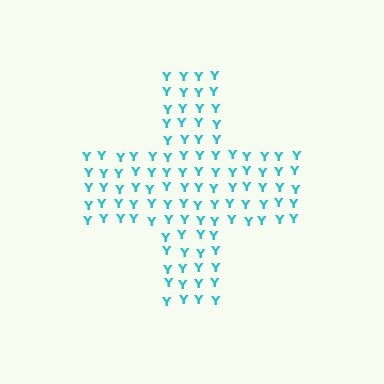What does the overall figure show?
The overall figure shows a cross.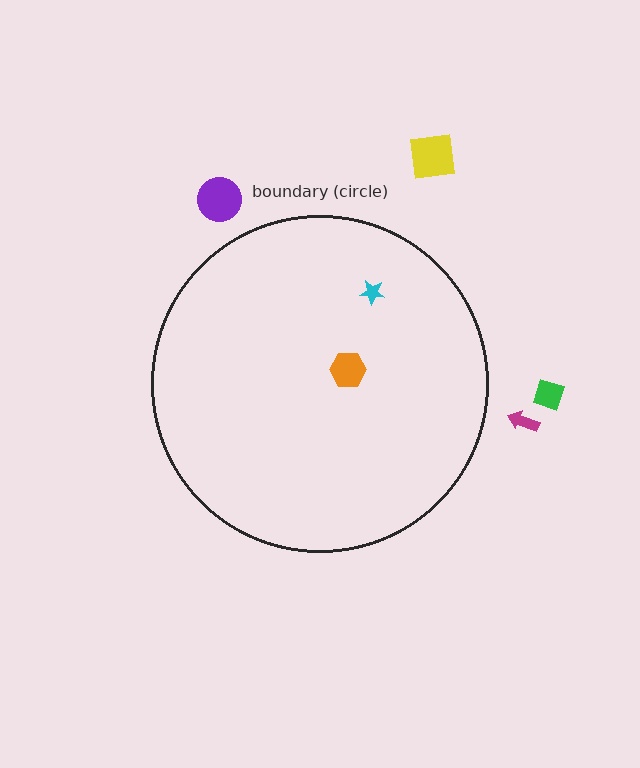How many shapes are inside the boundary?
2 inside, 4 outside.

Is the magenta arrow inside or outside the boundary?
Outside.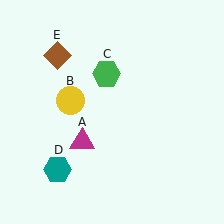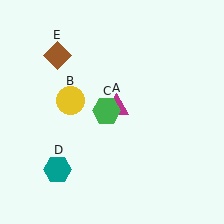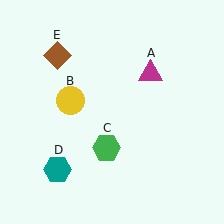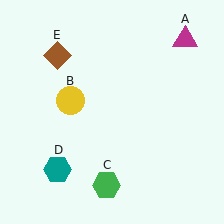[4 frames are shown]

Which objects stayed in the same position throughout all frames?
Yellow circle (object B) and teal hexagon (object D) and brown diamond (object E) remained stationary.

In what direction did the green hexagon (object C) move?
The green hexagon (object C) moved down.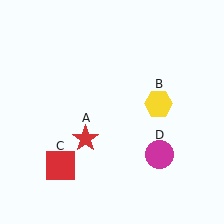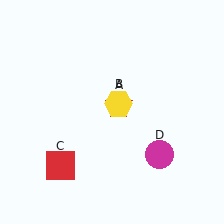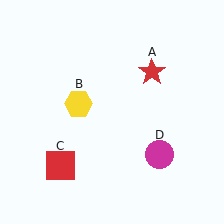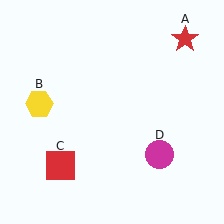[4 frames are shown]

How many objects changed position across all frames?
2 objects changed position: red star (object A), yellow hexagon (object B).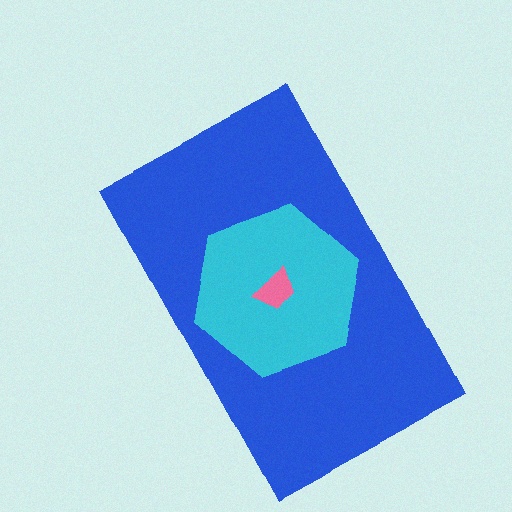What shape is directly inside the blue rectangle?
The cyan hexagon.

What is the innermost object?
The pink trapezoid.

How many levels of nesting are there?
3.